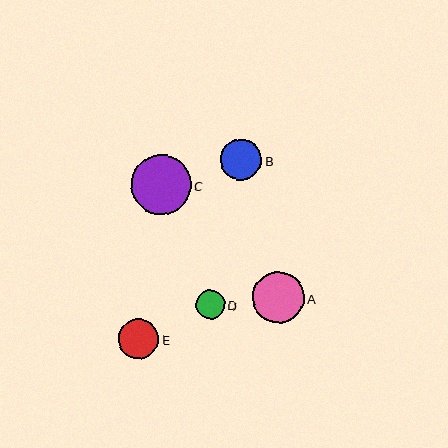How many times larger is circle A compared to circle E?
Circle A is approximately 1.3 times the size of circle E.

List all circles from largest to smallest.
From largest to smallest: C, A, B, E, D.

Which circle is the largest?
Circle C is the largest with a size of approximately 59 pixels.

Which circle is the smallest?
Circle D is the smallest with a size of approximately 29 pixels.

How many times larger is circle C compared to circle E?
Circle C is approximately 1.5 times the size of circle E.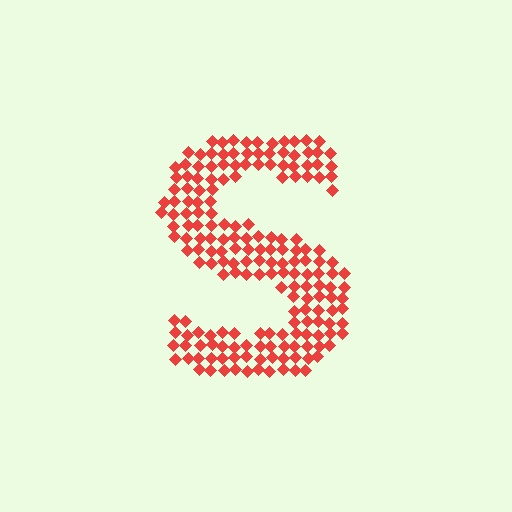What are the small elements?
The small elements are diamonds.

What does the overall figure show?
The overall figure shows the letter S.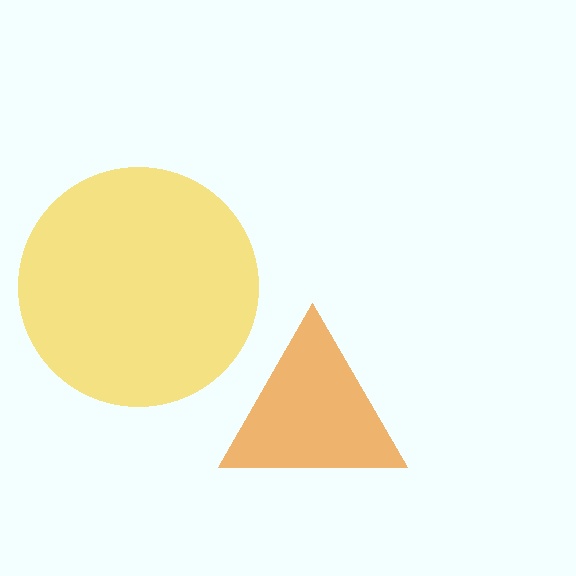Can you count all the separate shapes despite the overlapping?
Yes, there are 2 separate shapes.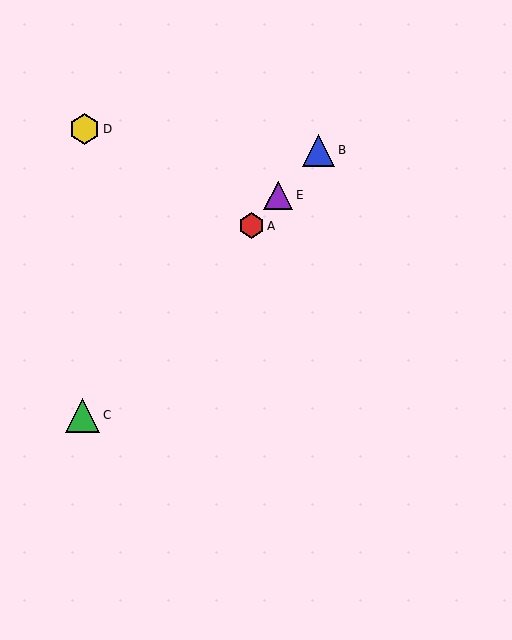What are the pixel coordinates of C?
Object C is at (82, 415).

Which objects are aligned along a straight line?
Objects A, B, C, E are aligned along a straight line.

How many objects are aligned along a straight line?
4 objects (A, B, C, E) are aligned along a straight line.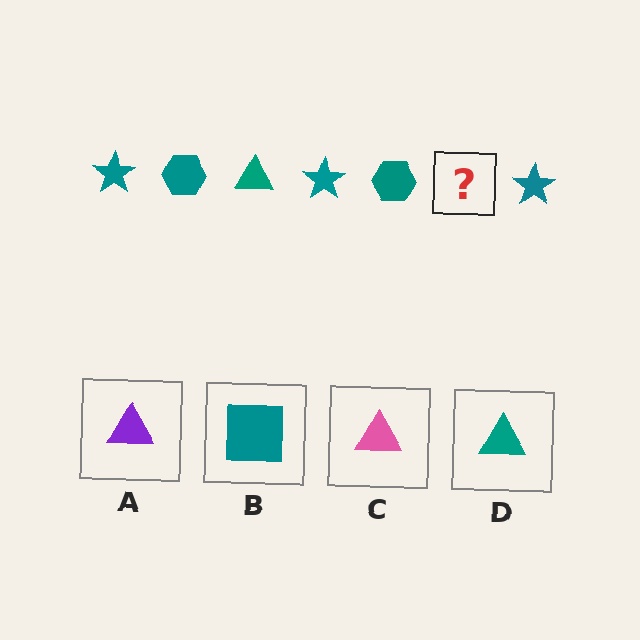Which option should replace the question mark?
Option D.